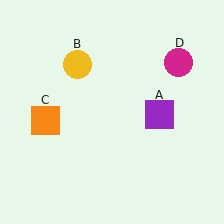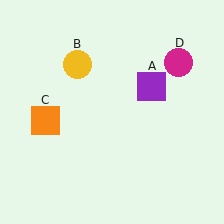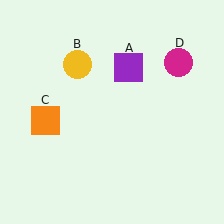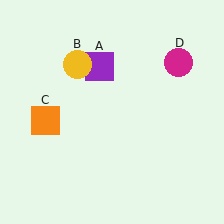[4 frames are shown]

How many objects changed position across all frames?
1 object changed position: purple square (object A).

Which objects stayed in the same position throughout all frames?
Yellow circle (object B) and orange square (object C) and magenta circle (object D) remained stationary.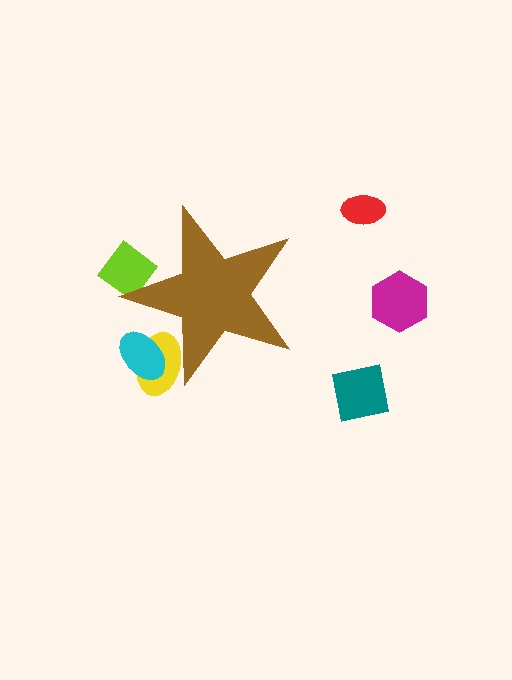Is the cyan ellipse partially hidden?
Yes, the cyan ellipse is partially hidden behind the brown star.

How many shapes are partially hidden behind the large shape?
3 shapes are partially hidden.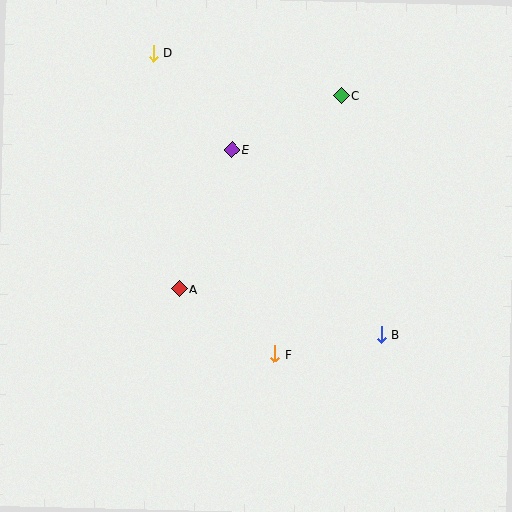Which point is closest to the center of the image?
Point A at (180, 289) is closest to the center.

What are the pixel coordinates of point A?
Point A is at (180, 289).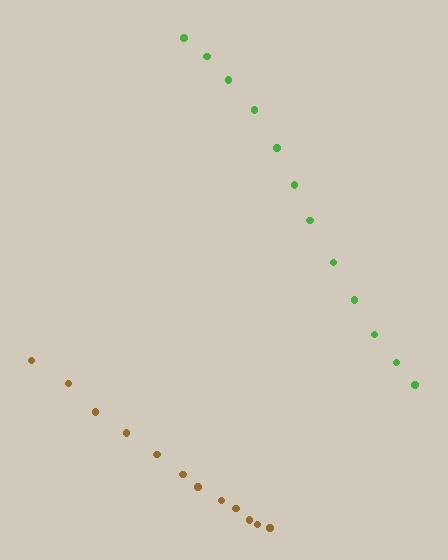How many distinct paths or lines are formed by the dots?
There are 2 distinct paths.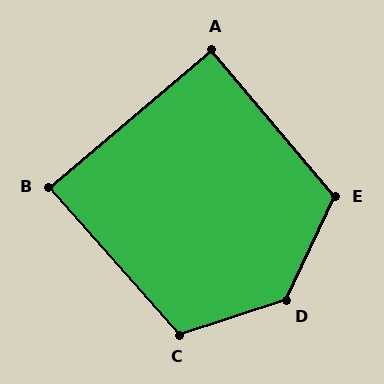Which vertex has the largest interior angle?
D, at approximately 133 degrees.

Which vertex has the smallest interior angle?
B, at approximately 89 degrees.